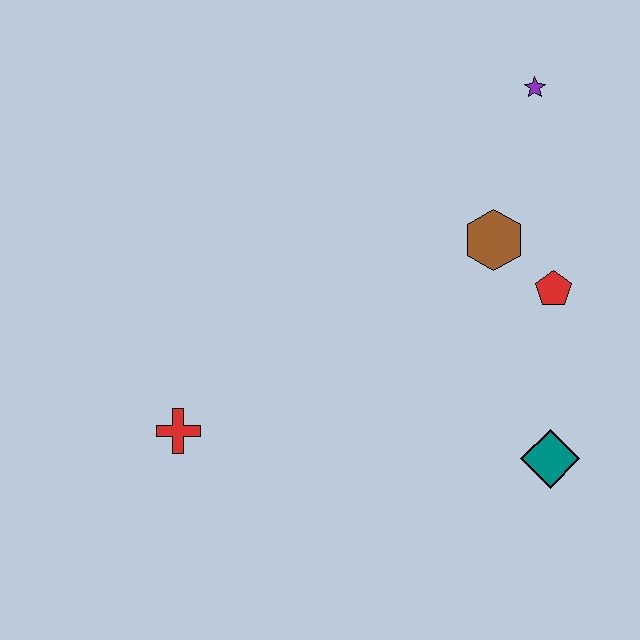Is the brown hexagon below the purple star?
Yes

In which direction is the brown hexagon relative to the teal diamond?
The brown hexagon is above the teal diamond.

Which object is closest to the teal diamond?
The red pentagon is closest to the teal diamond.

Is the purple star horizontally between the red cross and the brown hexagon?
No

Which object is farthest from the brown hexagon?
The red cross is farthest from the brown hexagon.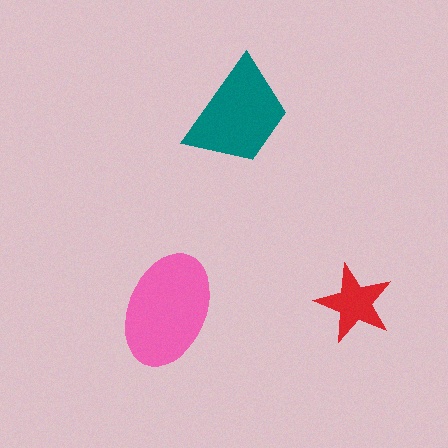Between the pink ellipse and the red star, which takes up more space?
The pink ellipse.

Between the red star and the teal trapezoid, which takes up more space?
The teal trapezoid.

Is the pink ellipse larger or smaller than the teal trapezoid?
Larger.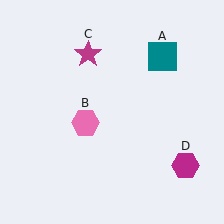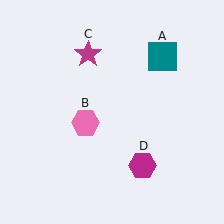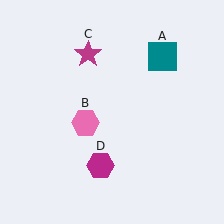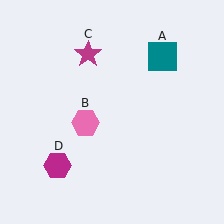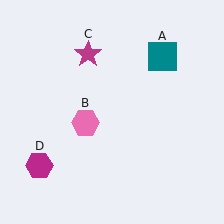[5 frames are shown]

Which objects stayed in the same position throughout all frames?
Teal square (object A) and pink hexagon (object B) and magenta star (object C) remained stationary.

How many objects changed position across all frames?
1 object changed position: magenta hexagon (object D).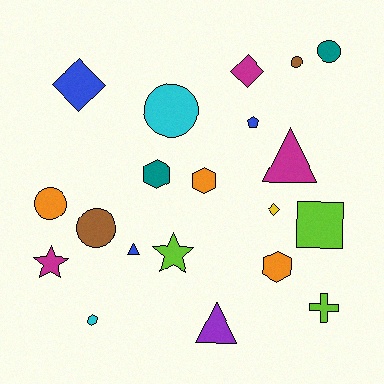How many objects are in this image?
There are 20 objects.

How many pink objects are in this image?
There are no pink objects.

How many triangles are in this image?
There are 3 triangles.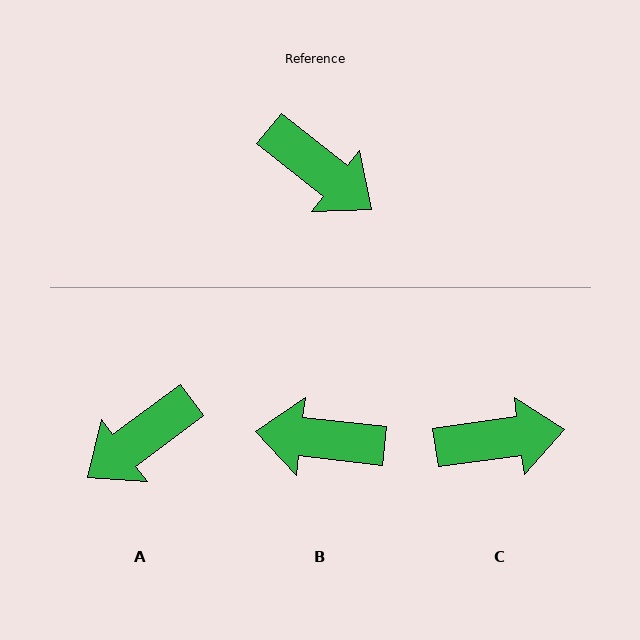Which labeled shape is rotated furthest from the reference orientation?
B, about 148 degrees away.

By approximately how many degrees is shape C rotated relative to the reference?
Approximately 46 degrees counter-clockwise.